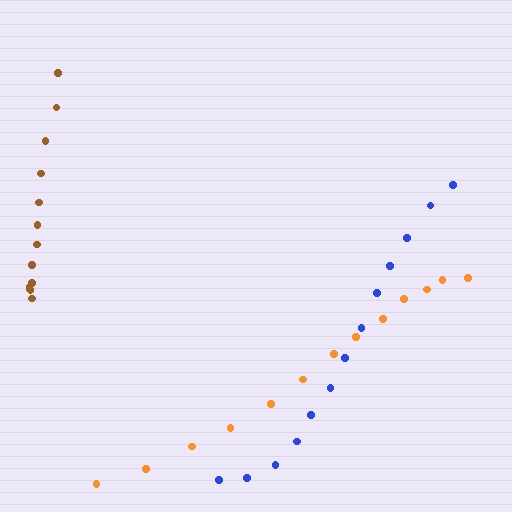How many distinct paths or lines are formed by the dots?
There are 3 distinct paths.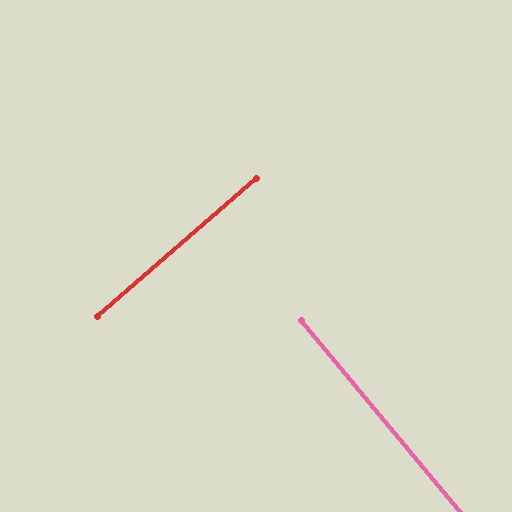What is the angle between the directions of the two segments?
Approximately 89 degrees.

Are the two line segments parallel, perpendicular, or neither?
Perpendicular — they meet at approximately 89°.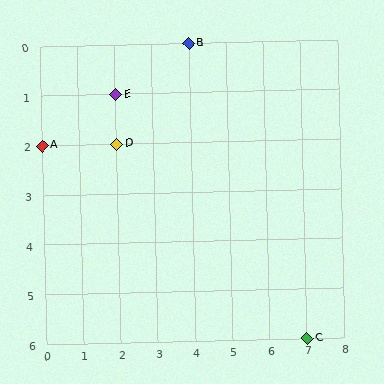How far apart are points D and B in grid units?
Points D and B are 2 columns and 2 rows apart (about 2.8 grid units diagonally).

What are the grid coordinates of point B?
Point B is at grid coordinates (4, 0).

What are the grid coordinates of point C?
Point C is at grid coordinates (7, 6).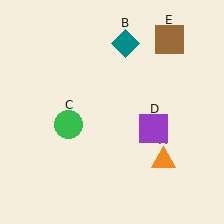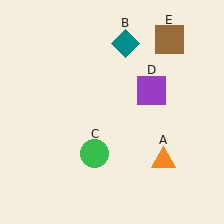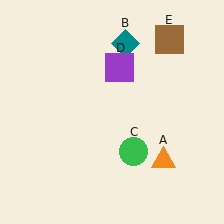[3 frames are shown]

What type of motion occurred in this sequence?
The green circle (object C), purple square (object D) rotated counterclockwise around the center of the scene.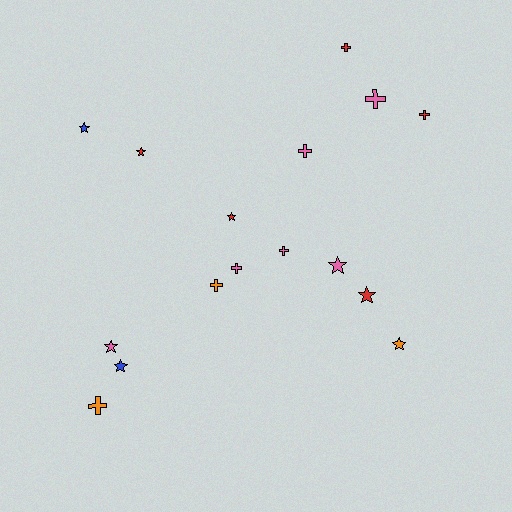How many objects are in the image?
There are 16 objects.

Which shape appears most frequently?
Cross, with 8 objects.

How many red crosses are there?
There are 2 red crosses.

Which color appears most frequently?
Pink, with 6 objects.